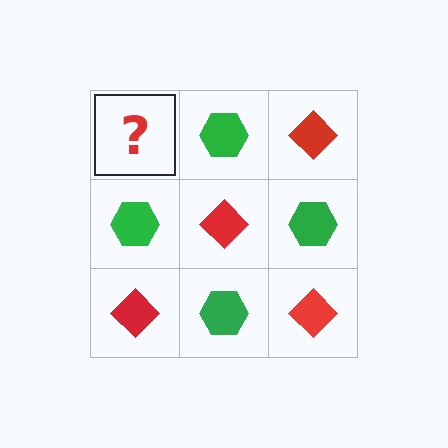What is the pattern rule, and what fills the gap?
The rule is that it alternates red diamond and green hexagon in a checkerboard pattern. The gap should be filled with a red diamond.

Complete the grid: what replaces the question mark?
The question mark should be replaced with a red diamond.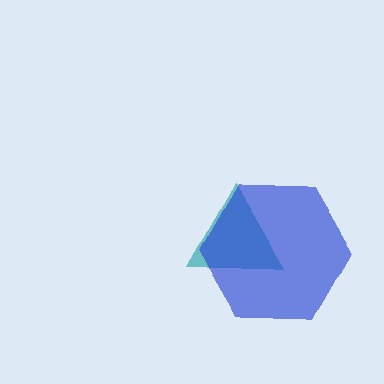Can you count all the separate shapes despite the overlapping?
Yes, there are 2 separate shapes.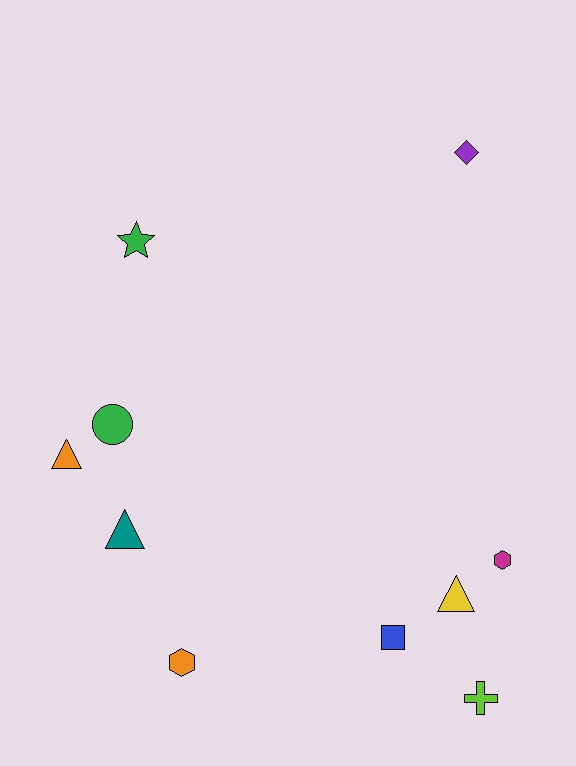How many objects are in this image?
There are 10 objects.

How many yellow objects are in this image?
There is 1 yellow object.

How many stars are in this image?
There is 1 star.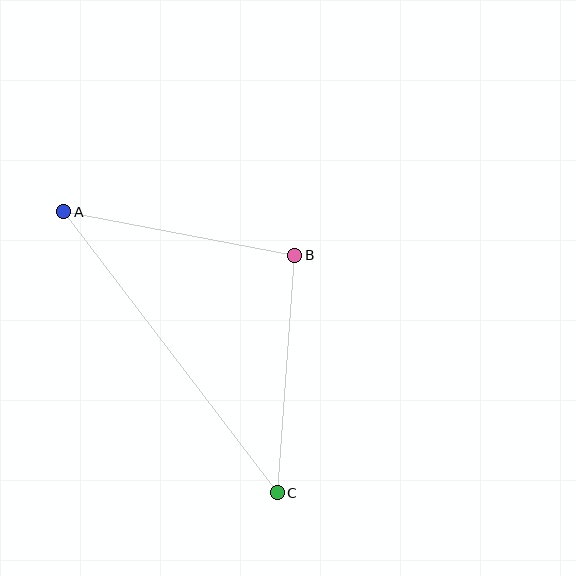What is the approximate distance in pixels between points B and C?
The distance between B and C is approximately 238 pixels.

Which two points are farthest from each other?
Points A and C are farthest from each other.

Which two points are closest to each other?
Points A and B are closest to each other.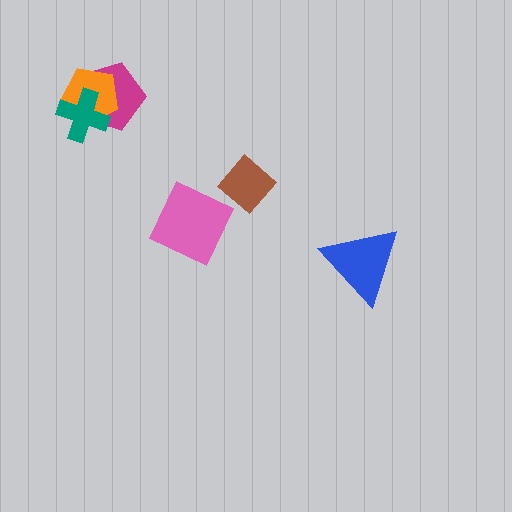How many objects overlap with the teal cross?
2 objects overlap with the teal cross.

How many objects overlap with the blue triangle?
0 objects overlap with the blue triangle.